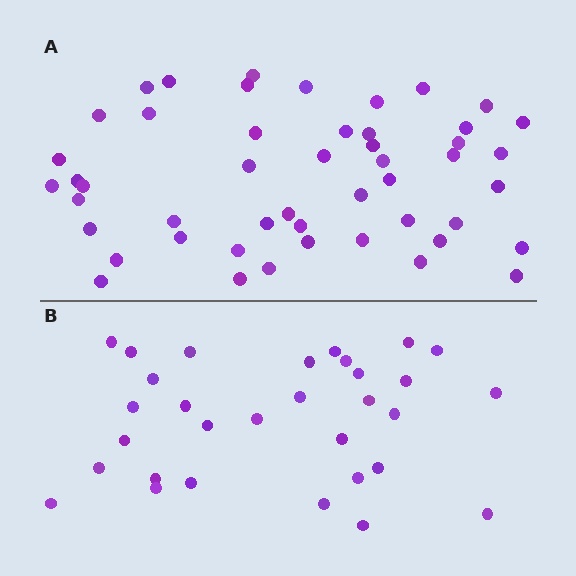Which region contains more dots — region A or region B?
Region A (the top region) has more dots.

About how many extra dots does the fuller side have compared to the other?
Region A has approximately 20 more dots than region B.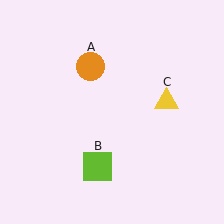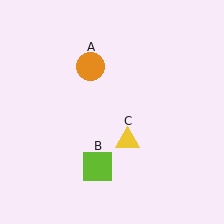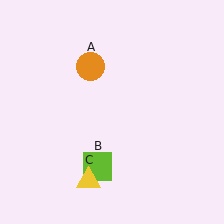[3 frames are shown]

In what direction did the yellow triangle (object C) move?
The yellow triangle (object C) moved down and to the left.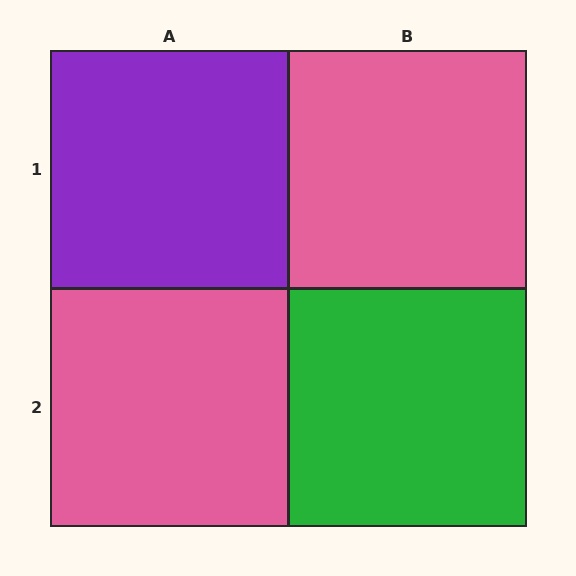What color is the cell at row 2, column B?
Green.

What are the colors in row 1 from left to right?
Purple, pink.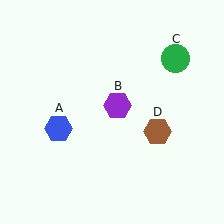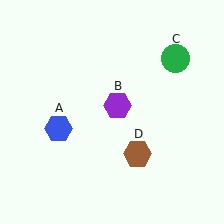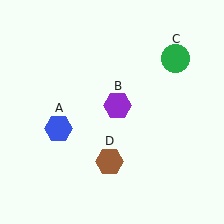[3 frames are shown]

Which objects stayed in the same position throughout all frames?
Blue hexagon (object A) and purple hexagon (object B) and green circle (object C) remained stationary.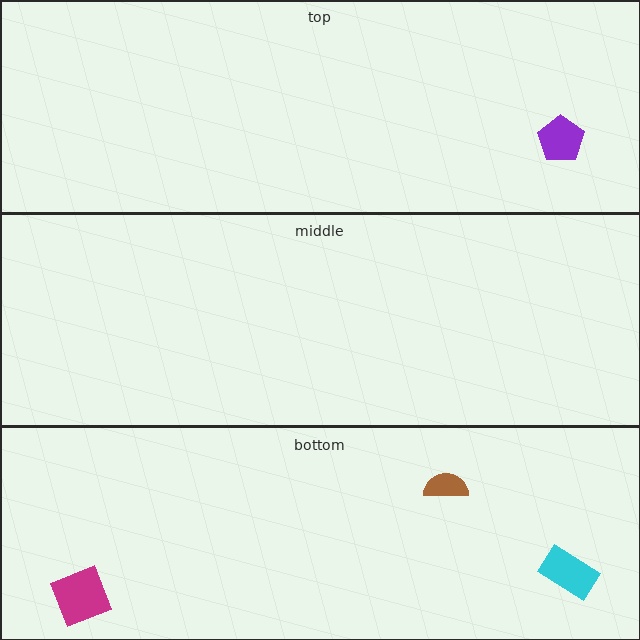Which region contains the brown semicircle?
The bottom region.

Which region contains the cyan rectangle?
The bottom region.